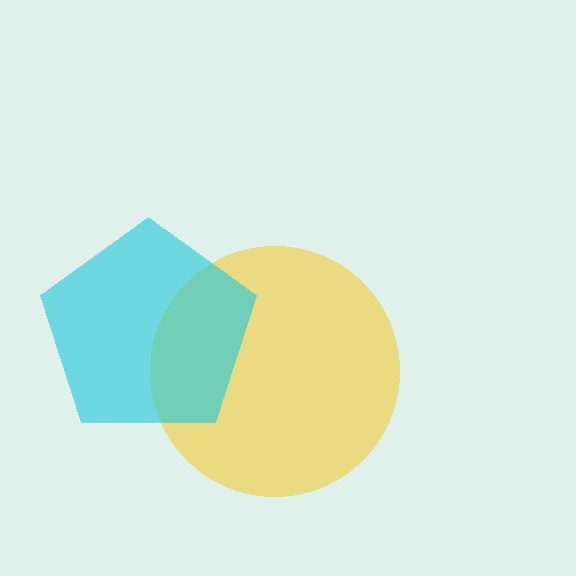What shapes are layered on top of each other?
The layered shapes are: a yellow circle, a cyan pentagon.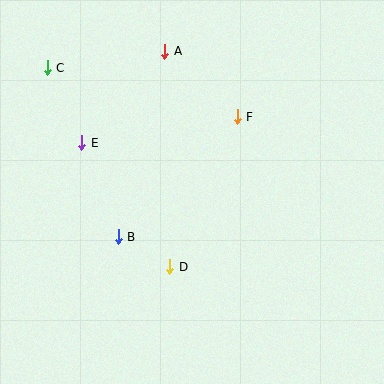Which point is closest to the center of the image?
Point D at (170, 267) is closest to the center.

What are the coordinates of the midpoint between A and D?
The midpoint between A and D is at (167, 159).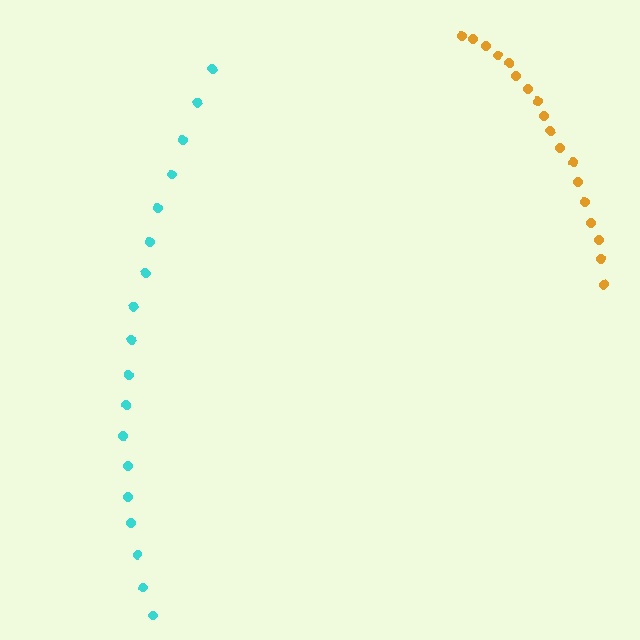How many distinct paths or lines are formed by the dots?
There are 2 distinct paths.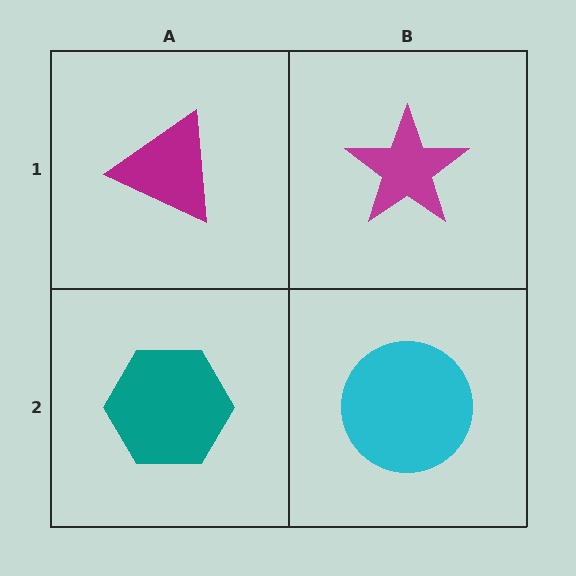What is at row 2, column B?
A cyan circle.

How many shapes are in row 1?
2 shapes.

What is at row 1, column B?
A magenta star.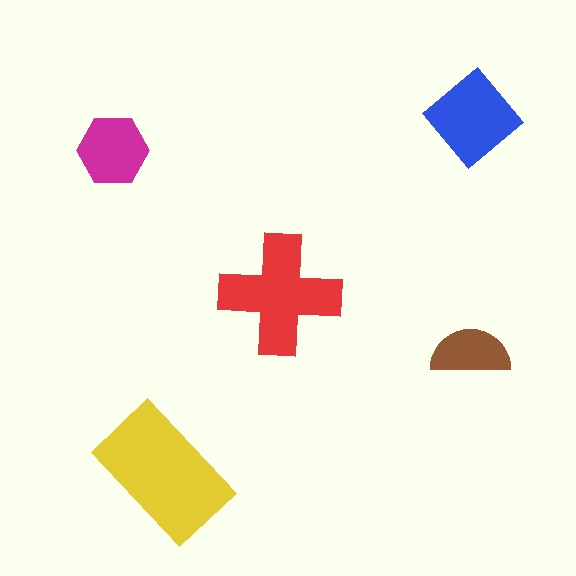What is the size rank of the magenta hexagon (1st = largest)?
4th.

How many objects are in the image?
There are 5 objects in the image.